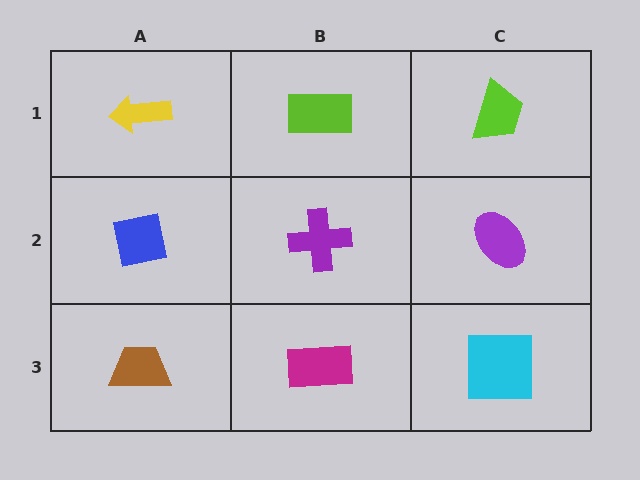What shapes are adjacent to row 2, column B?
A lime rectangle (row 1, column B), a magenta rectangle (row 3, column B), a blue square (row 2, column A), a purple ellipse (row 2, column C).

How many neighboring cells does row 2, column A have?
3.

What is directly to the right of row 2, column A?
A purple cross.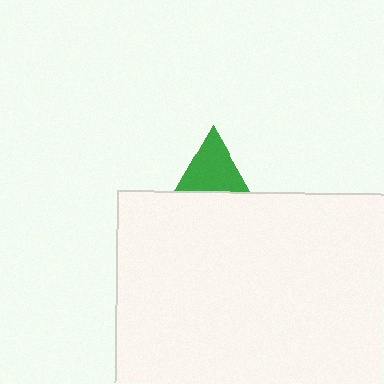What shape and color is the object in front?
The object in front is a white rectangle.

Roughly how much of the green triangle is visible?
A small part of it is visible (roughly 34%).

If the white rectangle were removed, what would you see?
You would see the complete green triangle.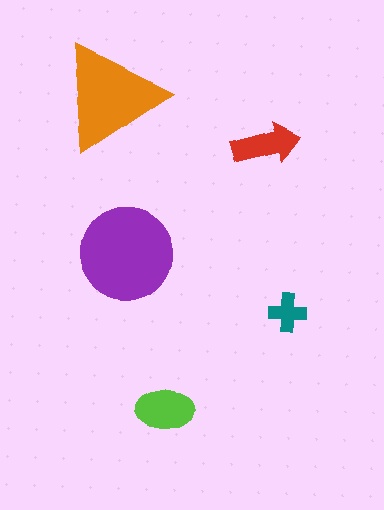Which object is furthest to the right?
The teal cross is rightmost.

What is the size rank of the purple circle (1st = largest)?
1st.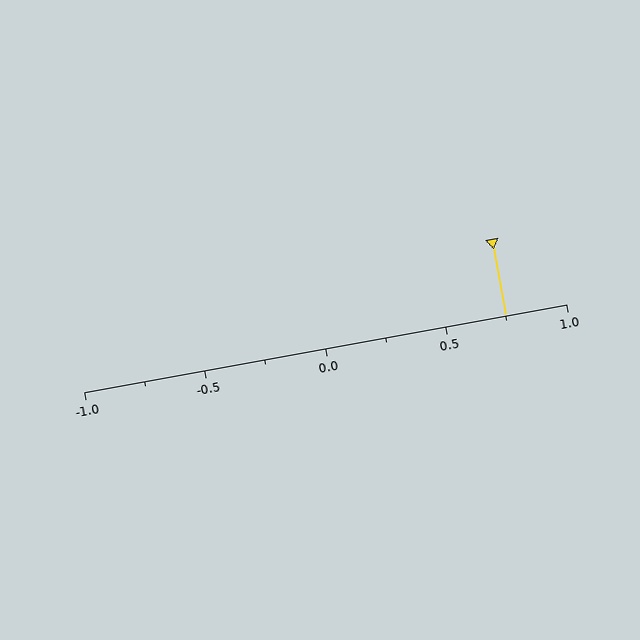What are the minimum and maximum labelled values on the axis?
The axis runs from -1.0 to 1.0.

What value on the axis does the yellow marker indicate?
The marker indicates approximately 0.75.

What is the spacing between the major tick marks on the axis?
The major ticks are spaced 0.5 apart.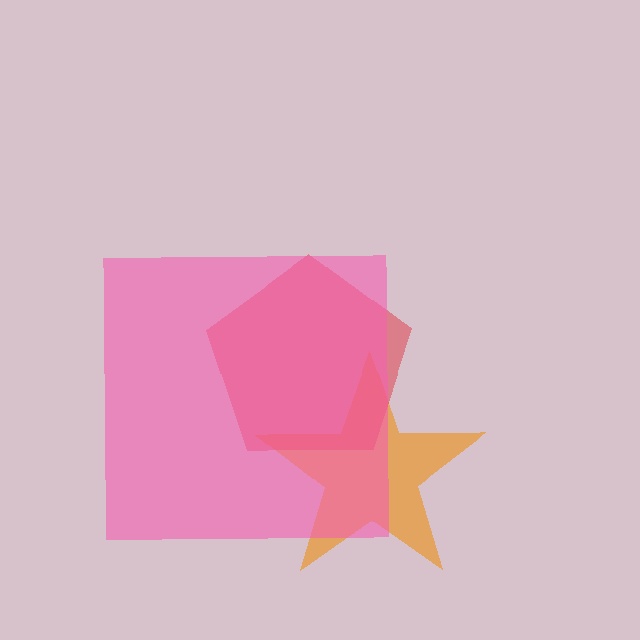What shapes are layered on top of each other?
The layered shapes are: an orange star, a red pentagon, a pink square.